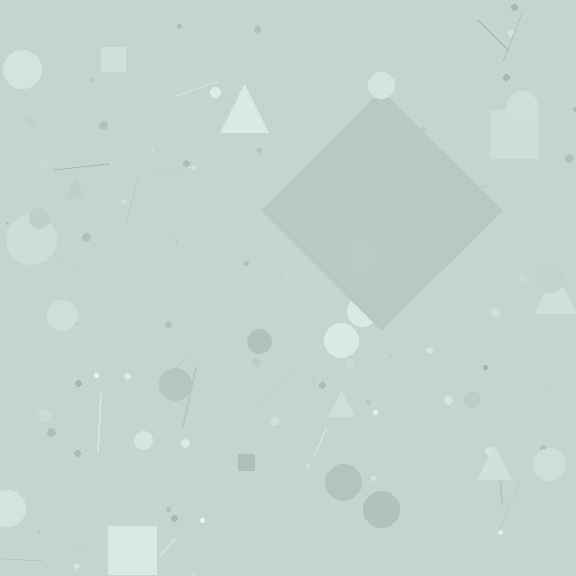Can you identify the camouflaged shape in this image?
The camouflaged shape is a diamond.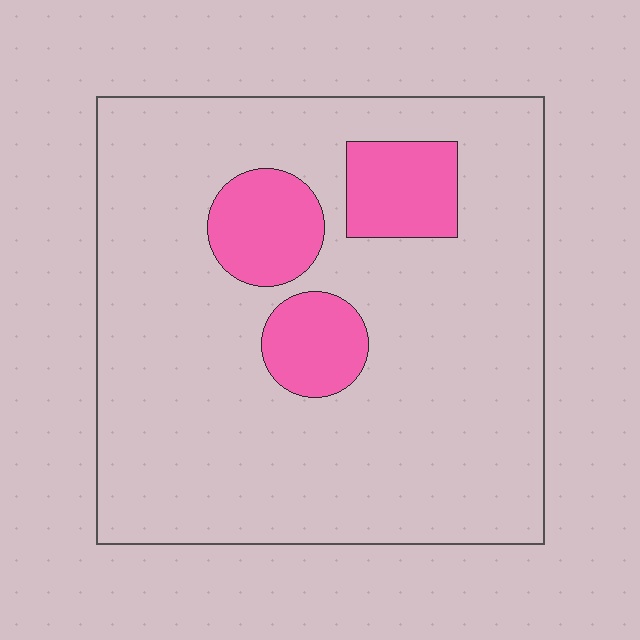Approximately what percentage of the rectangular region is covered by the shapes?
Approximately 15%.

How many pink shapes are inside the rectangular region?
3.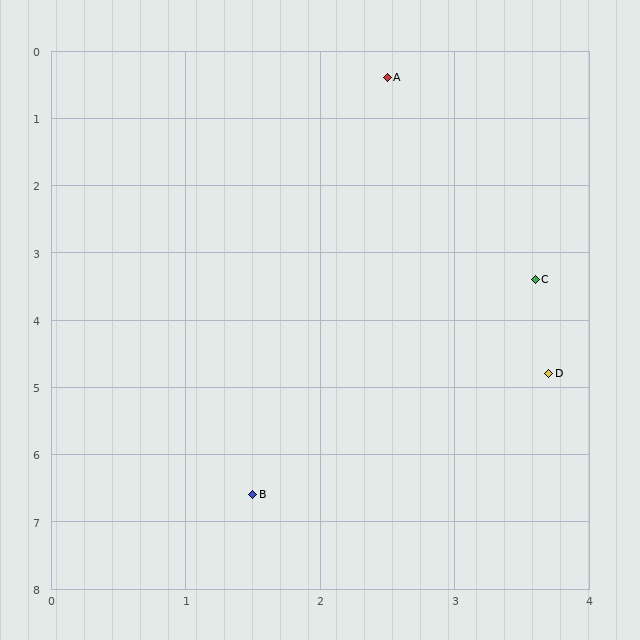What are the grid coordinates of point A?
Point A is at approximately (2.5, 0.4).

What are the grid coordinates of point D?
Point D is at approximately (3.7, 4.8).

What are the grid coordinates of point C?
Point C is at approximately (3.6, 3.4).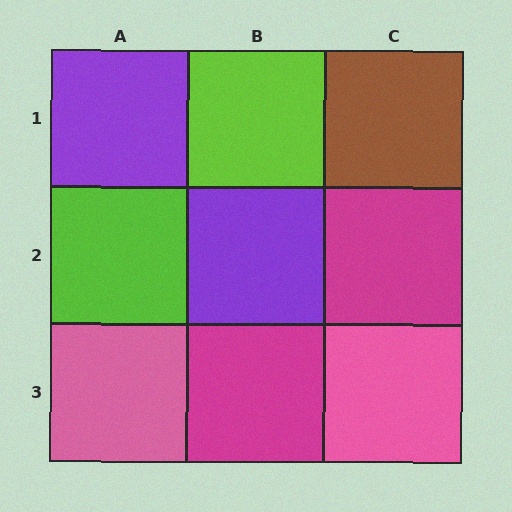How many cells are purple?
2 cells are purple.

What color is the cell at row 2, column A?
Lime.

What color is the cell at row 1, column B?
Lime.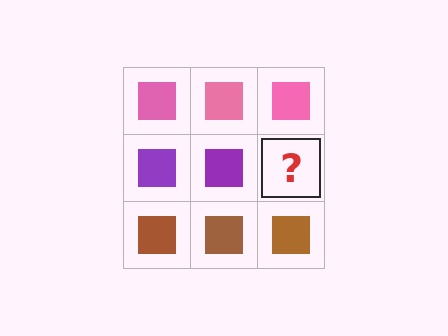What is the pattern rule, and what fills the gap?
The rule is that each row has a consistent color. The gap should be filled with a purple square.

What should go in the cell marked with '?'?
The missing cell should contain a purple square.